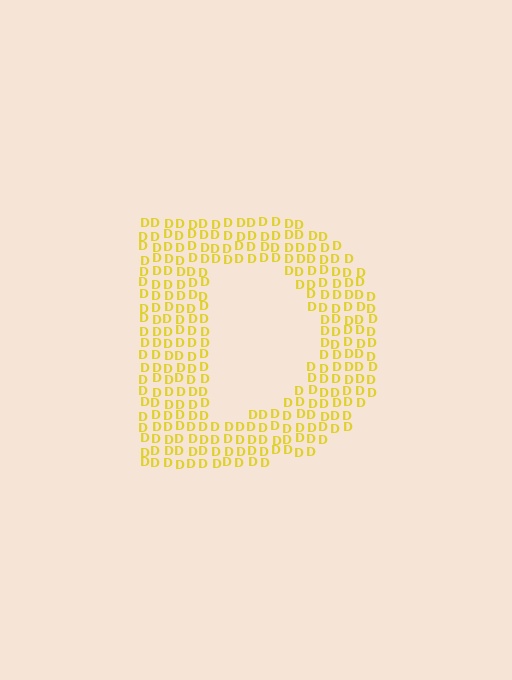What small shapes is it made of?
It is made of small letter D's.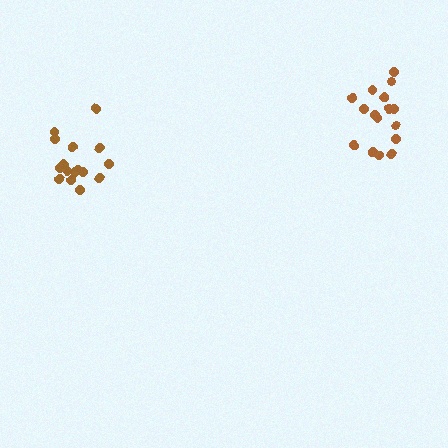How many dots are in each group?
Group 1: 16 dots, Group 2: 16 dots (32 total).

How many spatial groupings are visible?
There are 2 spatial groupings.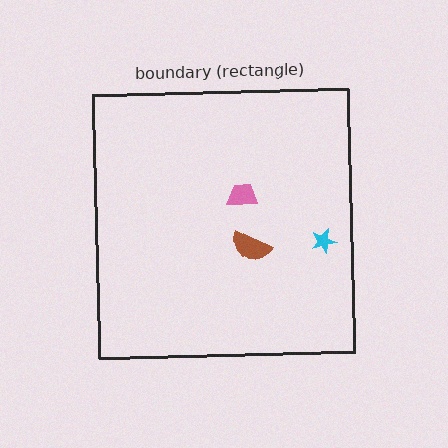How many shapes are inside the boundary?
3 inside, 0 outside.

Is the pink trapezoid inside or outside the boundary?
Inside.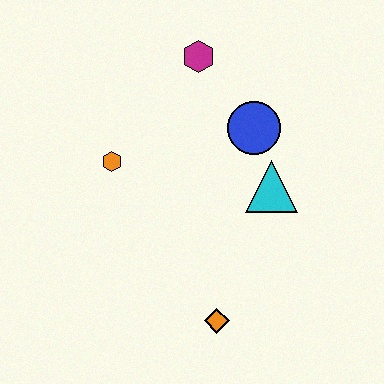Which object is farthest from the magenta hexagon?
The orange diamond is farthest from the magenta hexagon.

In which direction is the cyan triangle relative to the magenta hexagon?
The cyan triangle is below the magenta hexagon.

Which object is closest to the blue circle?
The cyan triangle is closest to the blue circle.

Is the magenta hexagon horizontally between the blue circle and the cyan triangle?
No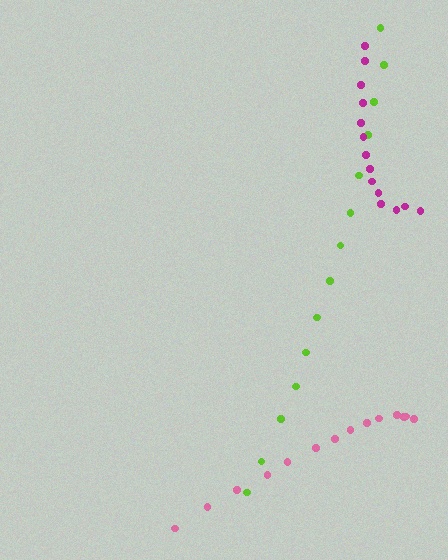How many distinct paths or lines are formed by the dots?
There are 3 distinct paths.